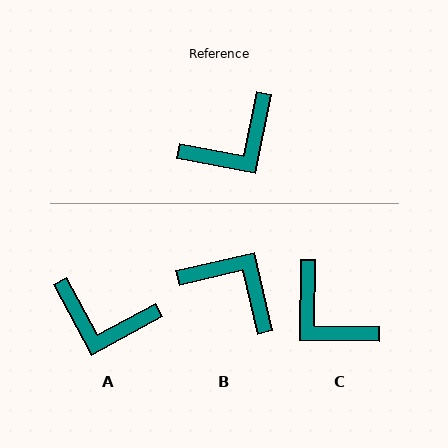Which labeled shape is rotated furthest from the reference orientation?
B, about 114 degrees away.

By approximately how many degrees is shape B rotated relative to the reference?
Approximately 114 degrees counter-clockwise.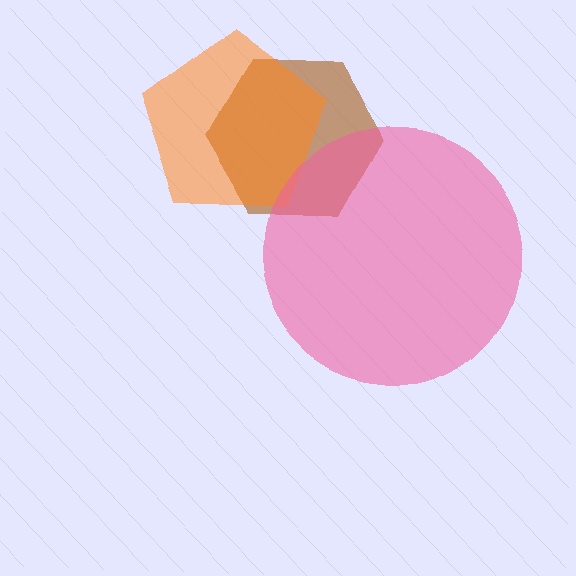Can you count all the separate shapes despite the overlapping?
Yes, there are 3 separate shapes.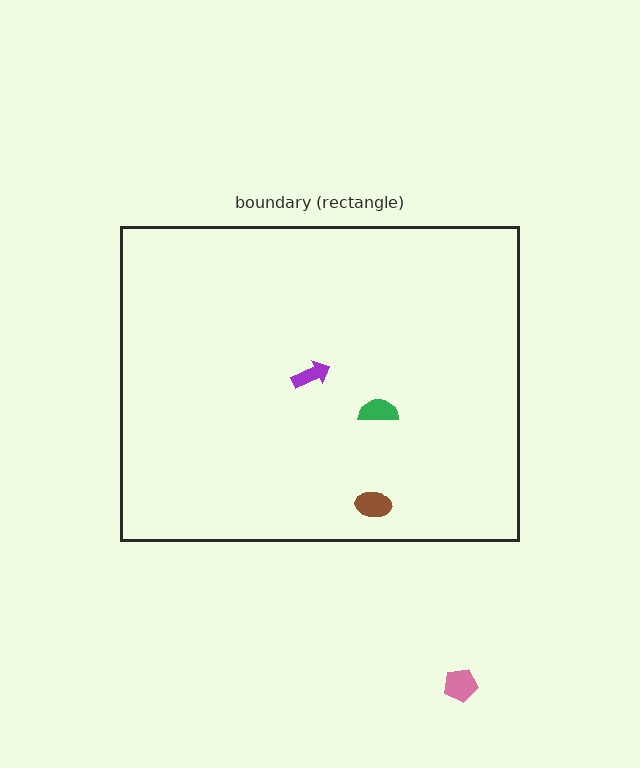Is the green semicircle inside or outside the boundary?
Inside.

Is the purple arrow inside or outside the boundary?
Inside.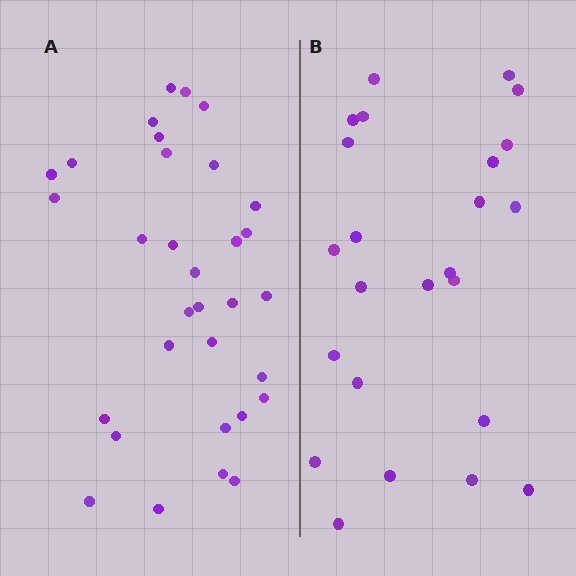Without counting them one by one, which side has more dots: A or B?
Region A (the left region) has more dots.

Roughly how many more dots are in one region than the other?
Region A has roughly 8 or so more dots than region B.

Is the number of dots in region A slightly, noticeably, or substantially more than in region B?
Region A has noticeably more, but not dramatically so. The ratio is roughly 1.3 to 1.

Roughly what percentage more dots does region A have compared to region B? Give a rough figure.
About 35% more.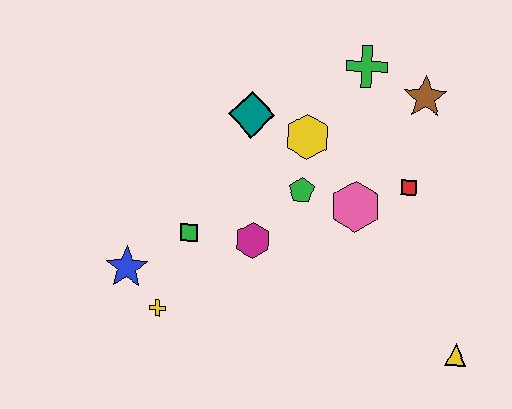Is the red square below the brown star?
Yes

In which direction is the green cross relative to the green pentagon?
The green cross is above the green pentagon.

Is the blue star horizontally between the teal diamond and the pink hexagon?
No